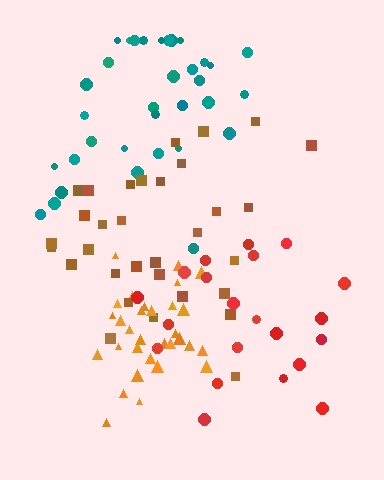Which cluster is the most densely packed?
Orange.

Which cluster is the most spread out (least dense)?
Red.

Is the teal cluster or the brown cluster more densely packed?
Teal.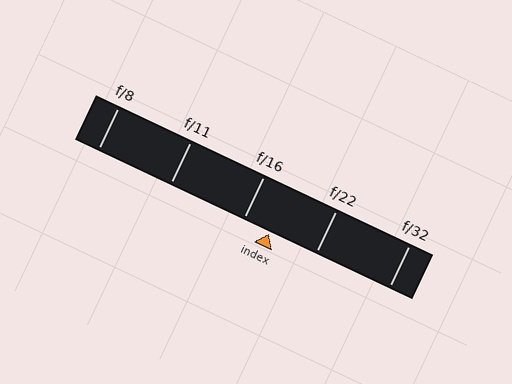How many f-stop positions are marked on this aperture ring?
There are 5 f-stop positions marked.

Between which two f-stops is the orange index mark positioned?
The index mark is between f/16 and f/22.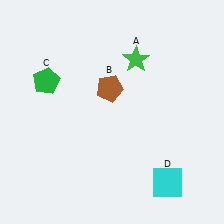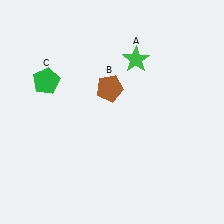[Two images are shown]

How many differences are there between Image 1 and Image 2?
There is 1 difference between the two images.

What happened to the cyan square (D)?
The cyan square (D) was removed in Image 2. It was in the bottom-right area of Image 1.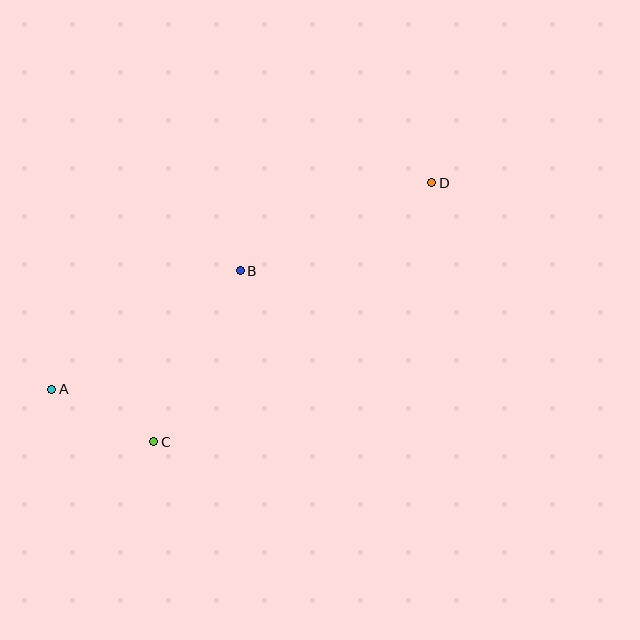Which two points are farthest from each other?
Points A and D are farthest from each other.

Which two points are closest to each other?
Points A and C are closest to each other.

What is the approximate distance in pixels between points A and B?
The distance between A and B is approximately 222 pixels.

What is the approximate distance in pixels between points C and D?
The distance between C and D is approximately 380 pixels.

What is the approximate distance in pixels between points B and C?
The distance between B and C is approximately 192 pixels.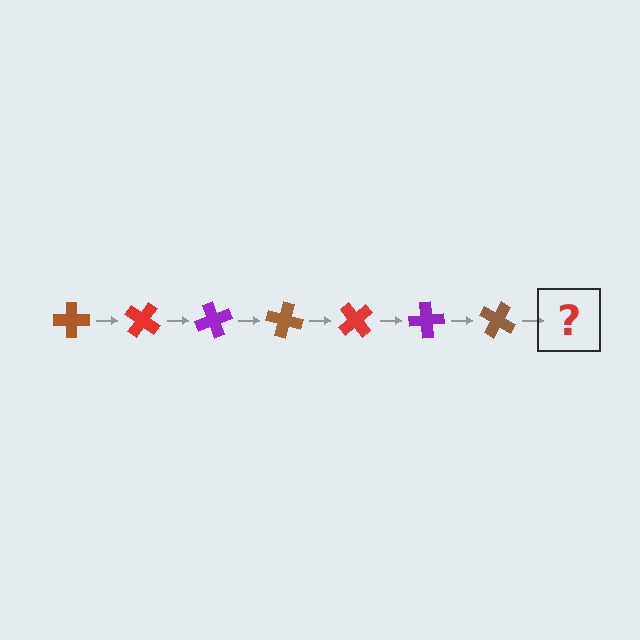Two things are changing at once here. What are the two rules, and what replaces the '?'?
The two rules are that it rotates 35 degrees each step and the color cycles through brown, red, and purple. The '?' should be a red cross, rotated 245 degrees from the start.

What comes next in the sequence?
The next element should be a red cross, rotated 245 degrees from the start.